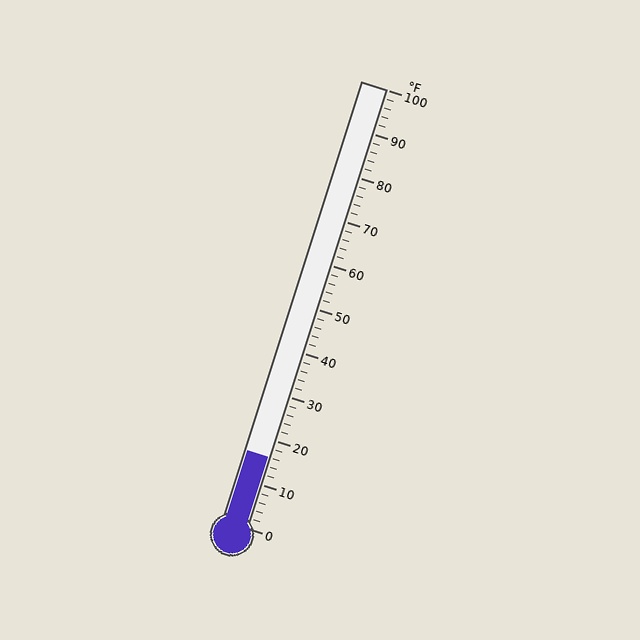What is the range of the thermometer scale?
The thermometer scale ranges from 0°F to 100°F.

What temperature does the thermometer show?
The thermometer shows approximately 16°F.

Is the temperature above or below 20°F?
The temperature is below 20°F.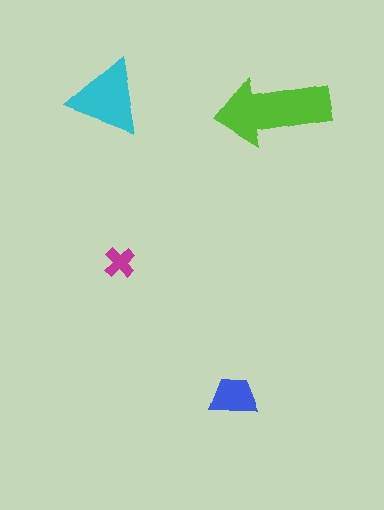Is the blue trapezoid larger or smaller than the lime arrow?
Smaller.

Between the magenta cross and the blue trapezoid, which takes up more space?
The blue trapezoid.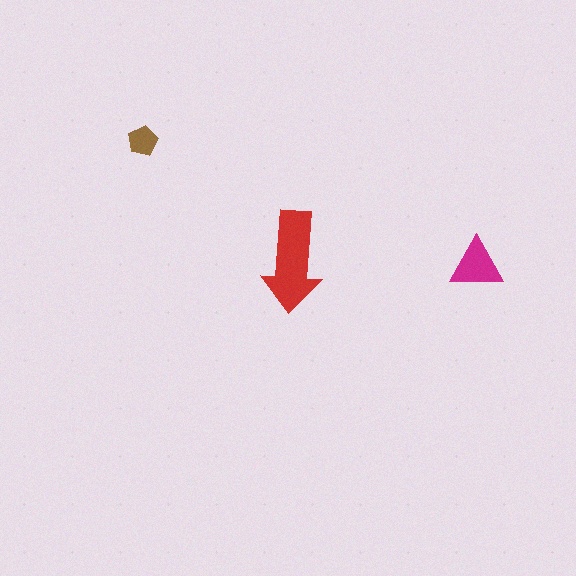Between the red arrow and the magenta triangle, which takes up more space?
The red arrow.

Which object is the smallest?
The brown pentagon.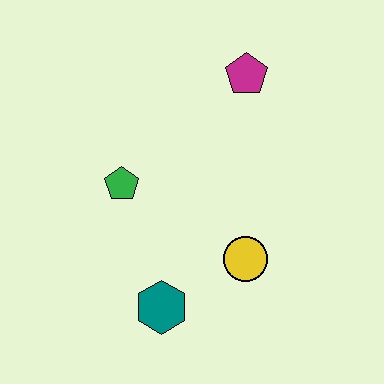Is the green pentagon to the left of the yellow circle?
Yes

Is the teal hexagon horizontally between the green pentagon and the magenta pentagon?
Yes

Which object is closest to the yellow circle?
The teal hexagon is closest to the yellow circle.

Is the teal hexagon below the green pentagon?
Yes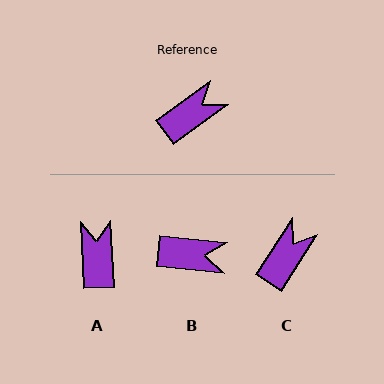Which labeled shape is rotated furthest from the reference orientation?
A, about 57 degrees away.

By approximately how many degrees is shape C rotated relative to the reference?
Approximately 21 degrees counter-clockwise.